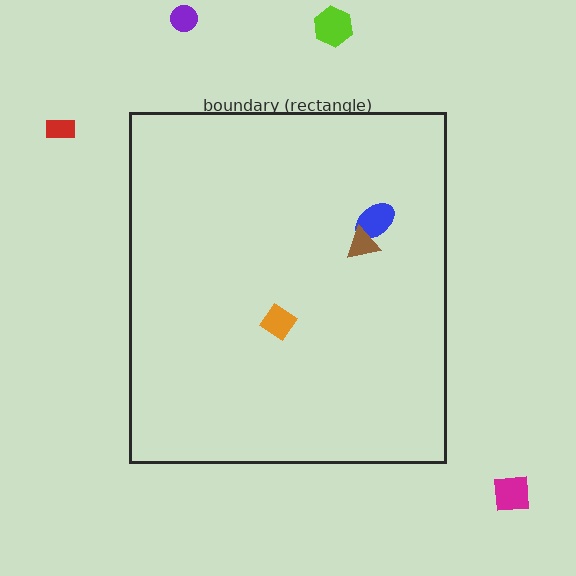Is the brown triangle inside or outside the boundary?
Inside.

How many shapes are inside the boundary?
3 inside, 4 outside.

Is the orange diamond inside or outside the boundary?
Inside.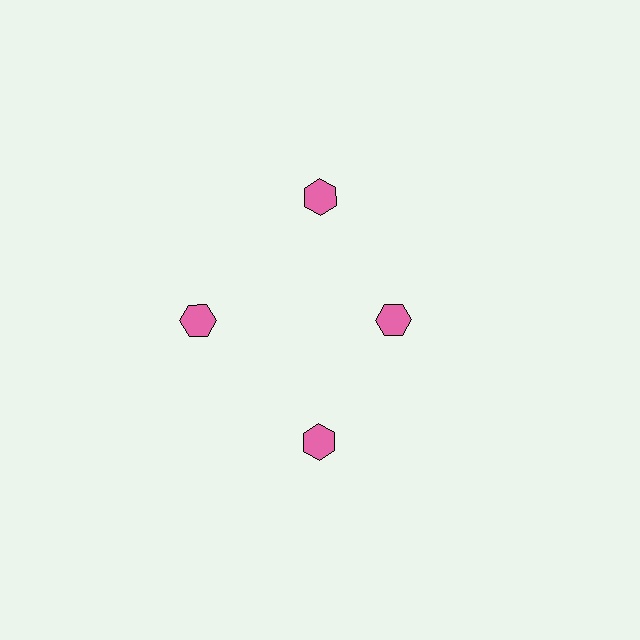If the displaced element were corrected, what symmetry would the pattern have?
It would have 4-fold rotational symmetry — the pattern would map onto itself every 90 degrees.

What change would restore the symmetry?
The symmetry would be restored by moving it outward, back onto the ring so that all 4 hexagons sit at equal angles and equal distance from the center.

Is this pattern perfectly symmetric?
No. The 4 pink hexagons are arranged in a ring, but one element near the 3 o'clock position is pulled inward toward the center, breaking the 4-fold rotational symmetry.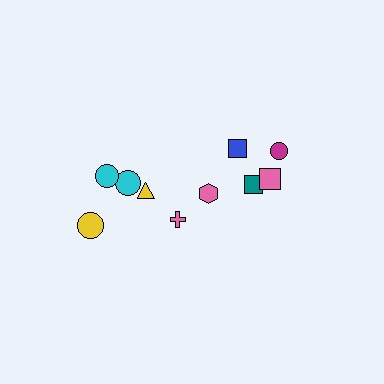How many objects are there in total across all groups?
There are 10 objects.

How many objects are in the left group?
There are 6 objects.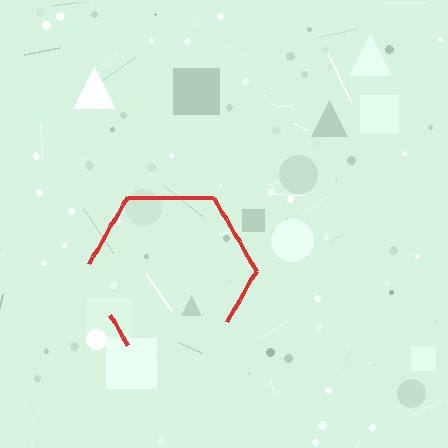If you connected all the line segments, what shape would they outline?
They would outline a hexagon.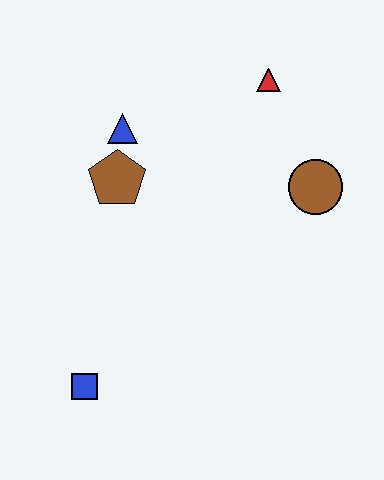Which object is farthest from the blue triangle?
The blue square is farthest from the blue triangle.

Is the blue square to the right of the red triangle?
No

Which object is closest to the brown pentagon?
The blue triangle is closest to the brown pentagon.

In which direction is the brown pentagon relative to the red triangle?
The brown pentagon is to the left of the red triangle.